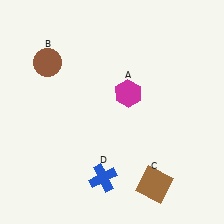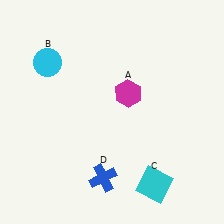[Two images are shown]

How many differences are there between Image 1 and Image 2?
There are 2 differences between the two images.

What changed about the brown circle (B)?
In Image 1, B is brown. In Image 2, it changed to cyan.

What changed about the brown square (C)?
In Image 1, C is brown. In Image 2, it changed to cyan.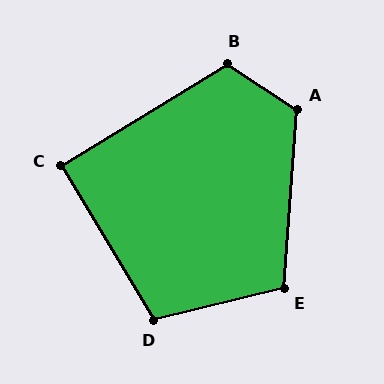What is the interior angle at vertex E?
Approximately 108 degrees (obtuse).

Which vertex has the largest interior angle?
A, at approximately 120 degrees.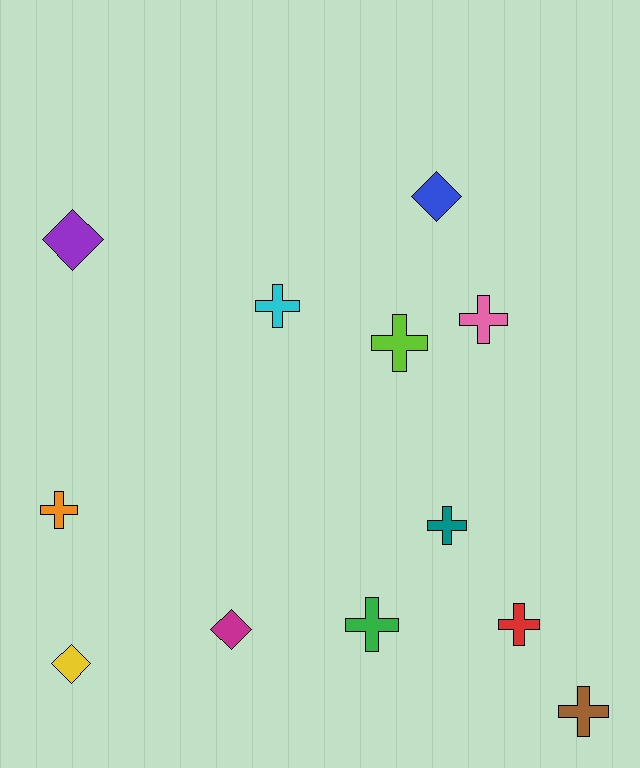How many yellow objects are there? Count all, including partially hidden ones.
There is 1 yellow object.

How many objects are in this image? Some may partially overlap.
There are 12 objects.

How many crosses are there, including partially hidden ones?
There are 8 crosses.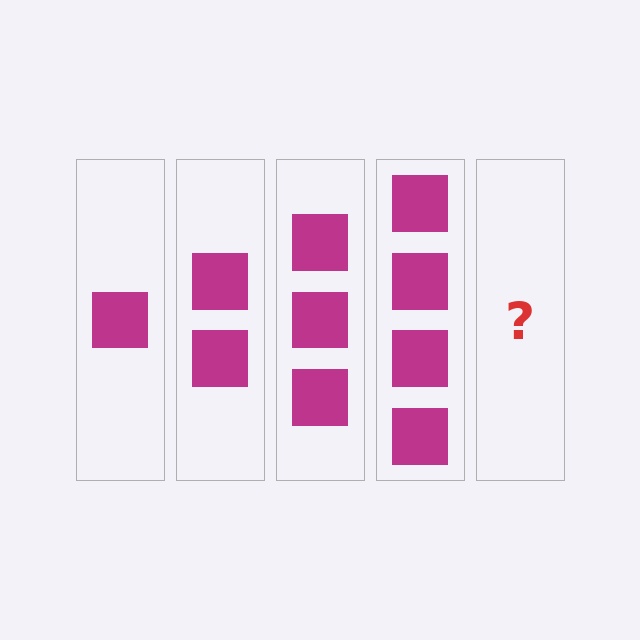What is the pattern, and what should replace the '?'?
The pattern is that each step adds one more square. The '?' should be 5 squares.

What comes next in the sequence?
The next element should be 5 squares.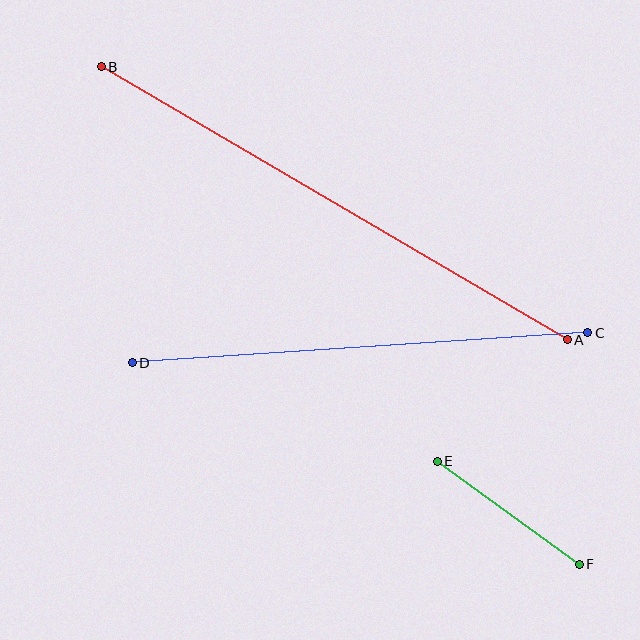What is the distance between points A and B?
The distance is approximately 540 pixels.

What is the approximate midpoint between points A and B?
The midpoint is at approximately (334, 203) pixels.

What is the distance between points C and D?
The distance is approximately 456 pixels.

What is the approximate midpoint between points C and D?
The midpoint is at approximately (360, 348) pixels.